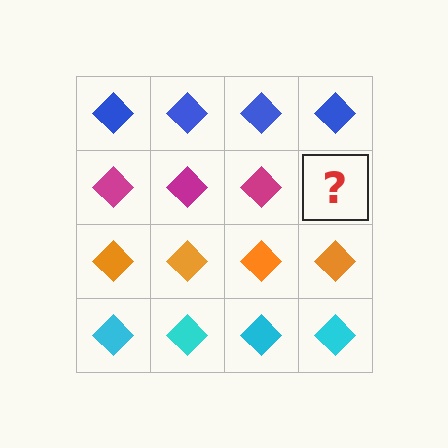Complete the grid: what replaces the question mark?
The question mark should be replaced with a magenta diamond.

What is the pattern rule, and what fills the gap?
The rule is that each row has a consistent color. The gap should be filled with a magenta diamond.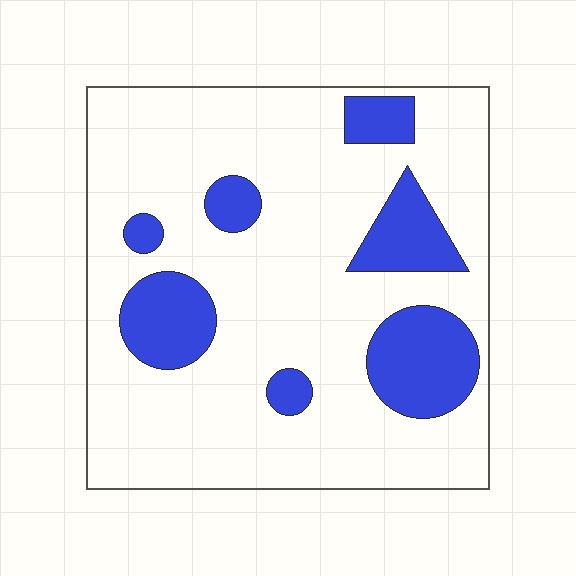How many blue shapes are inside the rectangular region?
7.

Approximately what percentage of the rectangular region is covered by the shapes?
Approximately 20%.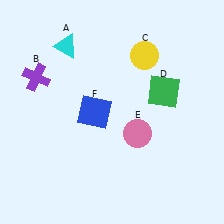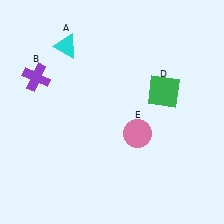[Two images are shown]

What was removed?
The yellow circle (C), the blue square (F) were removed in Image 2.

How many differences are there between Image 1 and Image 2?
There are 2 differences between the two images.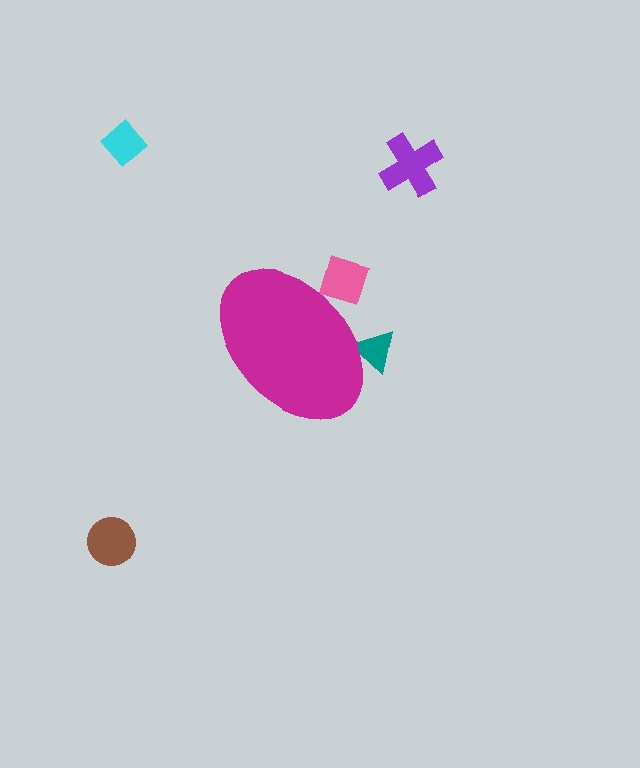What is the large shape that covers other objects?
A magenta ellipse.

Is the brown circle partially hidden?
No, the brown circle is fully visible.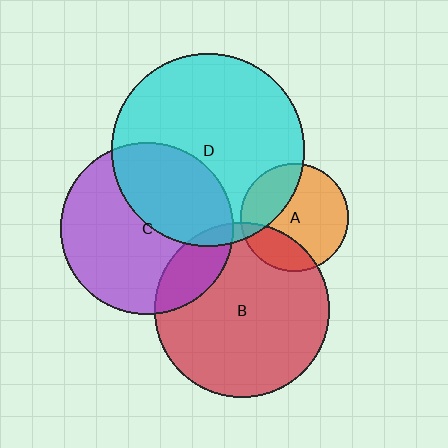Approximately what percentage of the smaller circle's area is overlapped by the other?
Approximately 40%.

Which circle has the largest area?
Circle D (cyan).